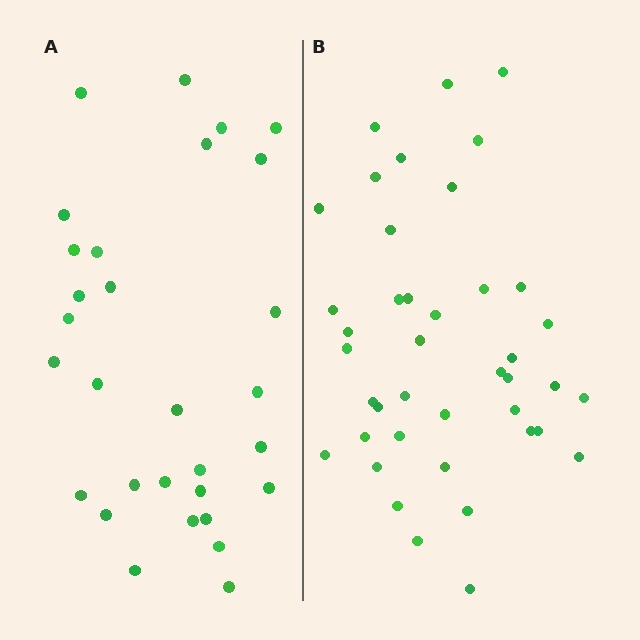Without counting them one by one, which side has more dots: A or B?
Region B (the right region) has more dots.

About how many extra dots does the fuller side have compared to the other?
Region B has roughly 12 or so more dots than region A.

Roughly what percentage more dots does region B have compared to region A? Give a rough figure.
About 35% more.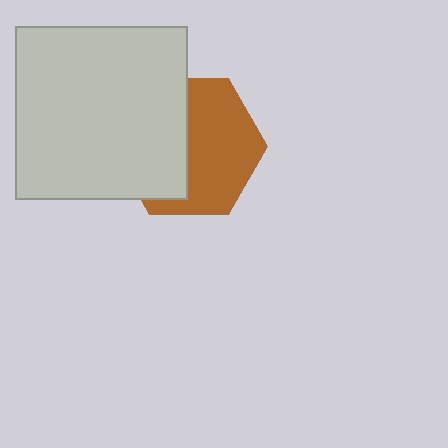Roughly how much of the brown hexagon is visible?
About half of it is visible (roughly 55%).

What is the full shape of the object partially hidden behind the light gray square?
The partially hidden object is a brown hexagon.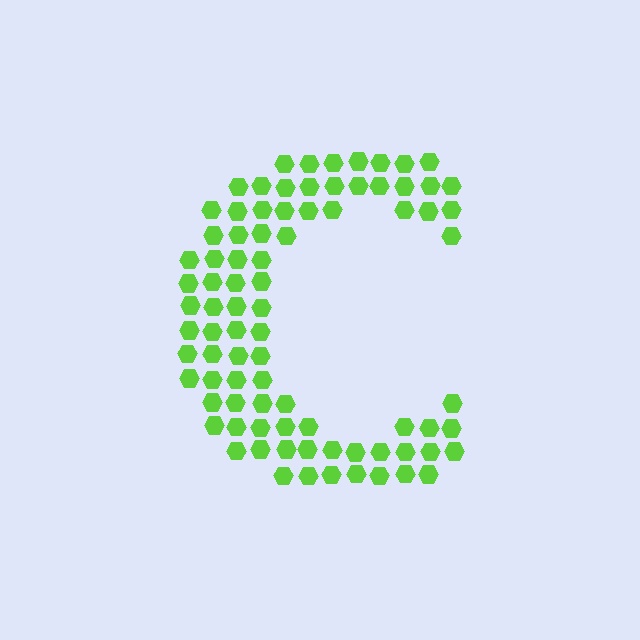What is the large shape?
The large shape is the letter C.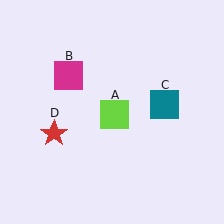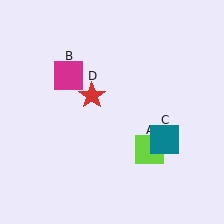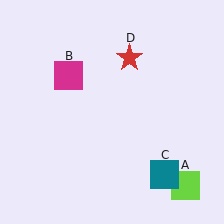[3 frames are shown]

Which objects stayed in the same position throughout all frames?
Magenta square (object B) remained stationary.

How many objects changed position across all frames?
3 objects changed position: lime square (object A), teal square (object C), red star (object D).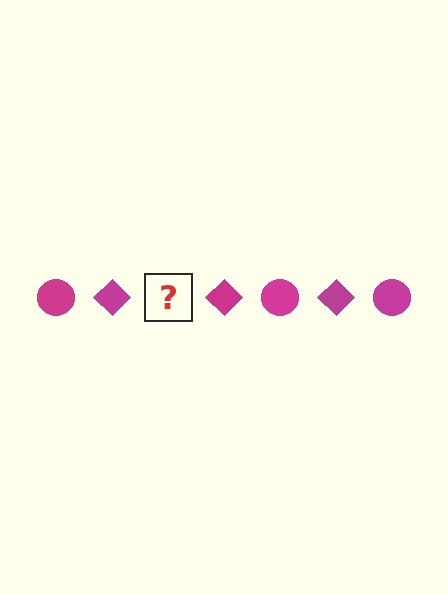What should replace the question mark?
The question mark should be replaced with a magenta circle.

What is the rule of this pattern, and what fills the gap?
The rule is that the pattern cycles through circle, diamond shapes in magenta. The gap should be filled with a magenta circle.